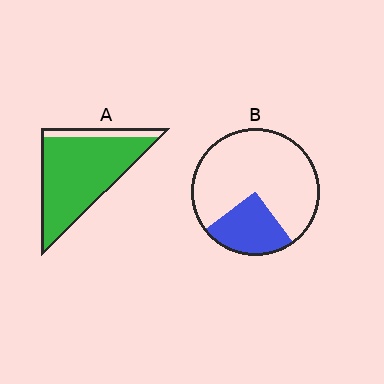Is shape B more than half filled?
No.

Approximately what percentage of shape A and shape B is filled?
A is approximately 85% and B is approximately 25%.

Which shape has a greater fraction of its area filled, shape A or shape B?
Shape A.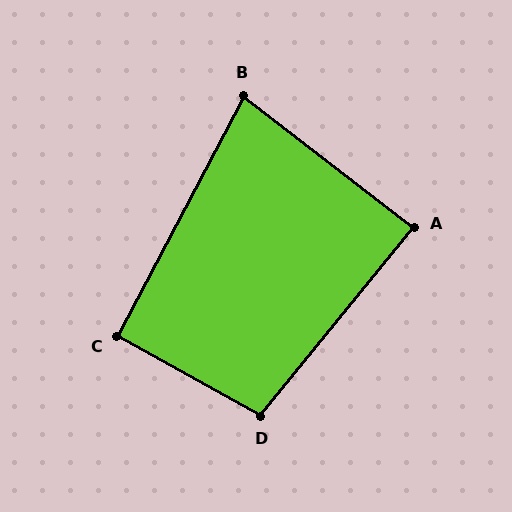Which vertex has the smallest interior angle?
B, at approximately 80 degrees.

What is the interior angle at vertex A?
Approximately 89 degrees (approximately right).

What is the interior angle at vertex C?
Approximately 91 degrees (approximately right).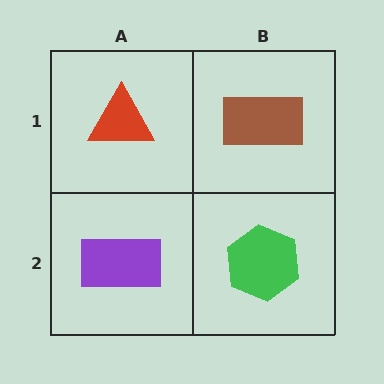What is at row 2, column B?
A green hexagon.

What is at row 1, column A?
A red triangle.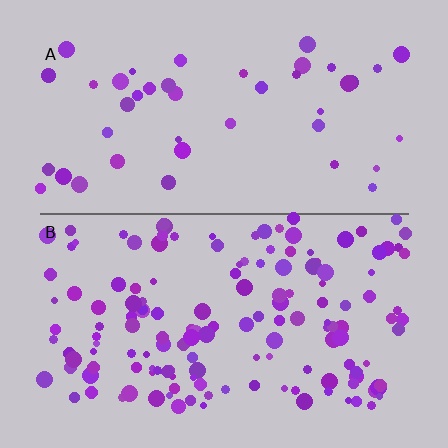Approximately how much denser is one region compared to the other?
Approximately 3.5× — region B over region A.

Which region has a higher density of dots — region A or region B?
B (the bottom).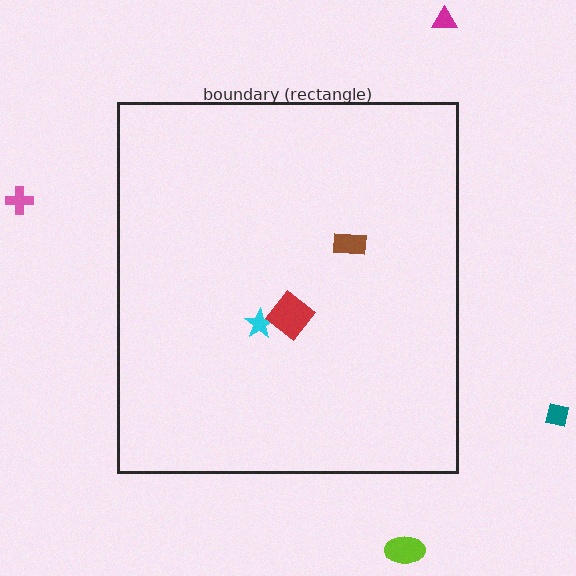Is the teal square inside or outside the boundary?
Outside.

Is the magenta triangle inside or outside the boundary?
Outside.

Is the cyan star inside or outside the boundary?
Inside.